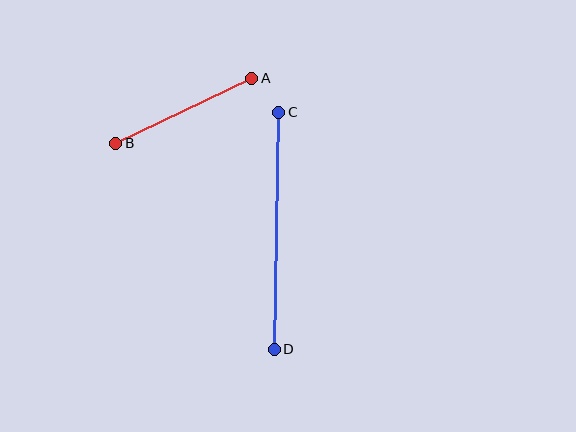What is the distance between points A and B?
The distance is approximately 151 pixels.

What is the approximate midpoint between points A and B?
The midpoint is at approximately (184, 111) pixels.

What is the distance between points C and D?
The distance is approximately 237 pixels.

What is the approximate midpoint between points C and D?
The midpoint is at approximately (277, 231) pixels.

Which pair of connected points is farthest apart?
Points C and D are farthest apart.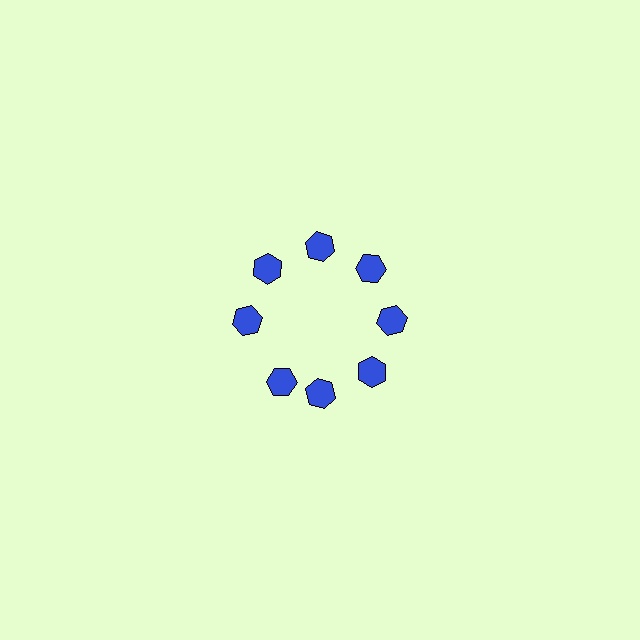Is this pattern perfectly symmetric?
No. The 8 blue hexagons are arranged in a ring, but one element near the 8 o'clock position is rotated out of alignment along the ring, breaking the 8-fold rotational symmetry.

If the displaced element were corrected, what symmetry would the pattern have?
It would have 8-fold rotational symmetry — the pattern would map onto itself every 45 degrees.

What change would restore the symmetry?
The symmetry would be restored by rotating it back into even spacing with its neighbors so that all 8 hexagons sit at equal angles and equal distance from the center.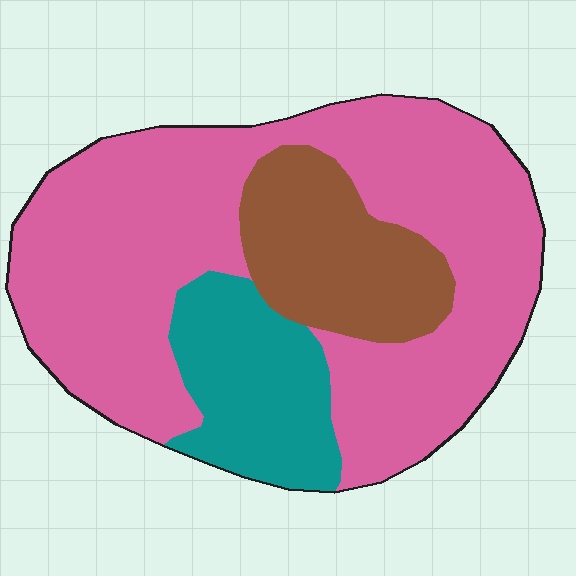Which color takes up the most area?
Pink, at roughly 65%.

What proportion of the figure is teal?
Teal takes up between a sixth and a third of the figure.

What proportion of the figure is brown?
Brown takes up about one sixth (1/6) of the figure.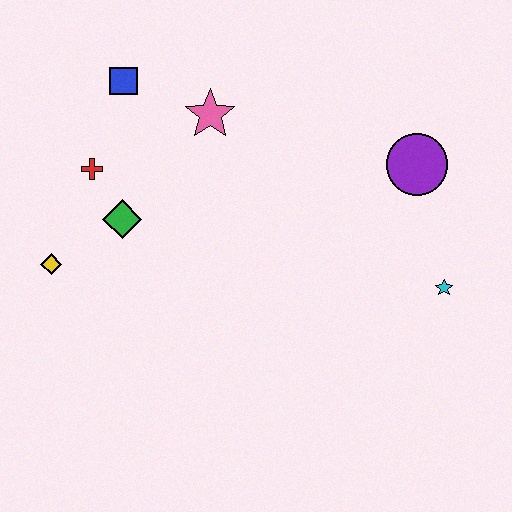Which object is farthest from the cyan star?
The yellow diamond is farthest from the cyan star.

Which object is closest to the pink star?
The blue square is closest to the pink star.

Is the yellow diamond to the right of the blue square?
No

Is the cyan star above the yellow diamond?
No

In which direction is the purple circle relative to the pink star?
The purple circle is to the right of the pink star.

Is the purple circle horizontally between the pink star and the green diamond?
No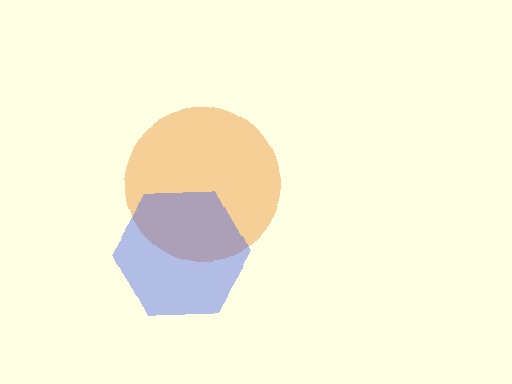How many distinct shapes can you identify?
There are 2 distinct shapes: an orange circle, a blue hexagon.